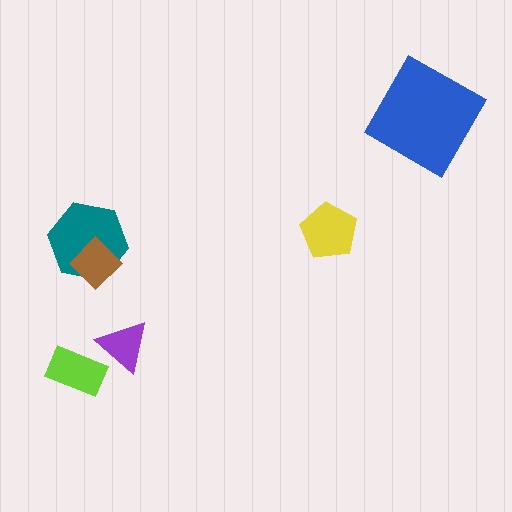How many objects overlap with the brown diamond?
1 object overlaps with the brown diamond.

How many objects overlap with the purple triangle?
0 objects overlap with the purple triangle.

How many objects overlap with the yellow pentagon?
0 objects overlap with the yellow pentagon.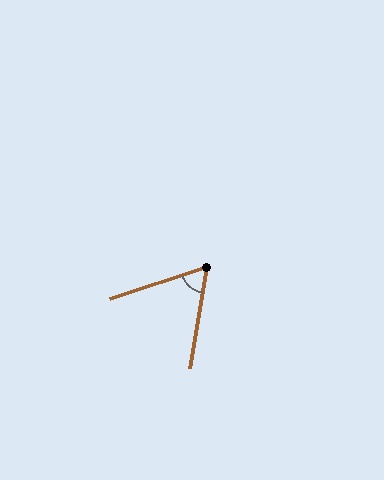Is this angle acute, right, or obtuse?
It is acute.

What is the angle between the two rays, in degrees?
Approximately 62 degrees.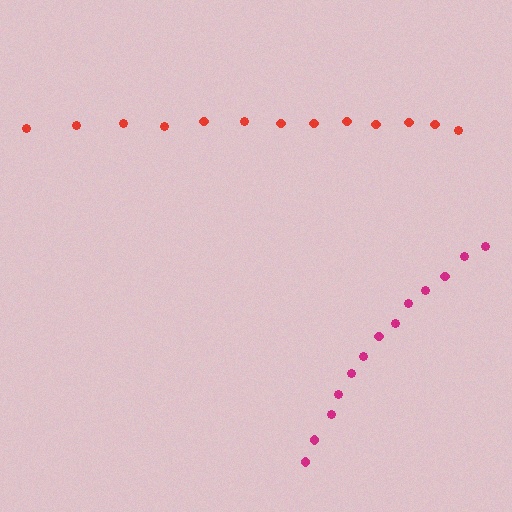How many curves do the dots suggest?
There are 2 distinct paths.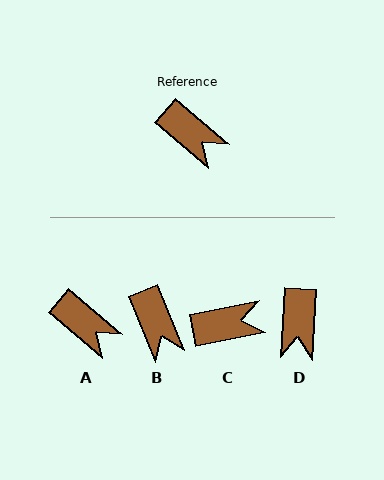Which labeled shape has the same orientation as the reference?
A.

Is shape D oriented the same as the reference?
No, it is off by about 54 degrees.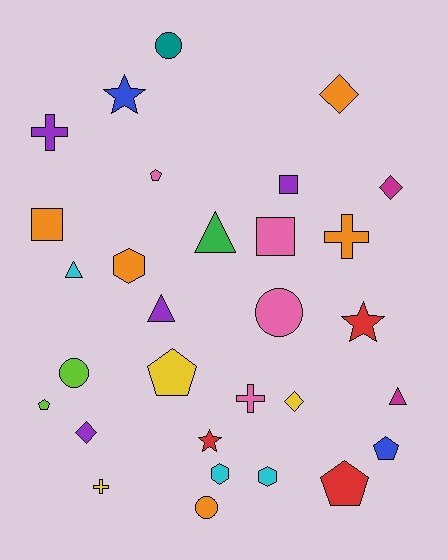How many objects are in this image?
There are 30 objects.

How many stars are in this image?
There are 3 stars.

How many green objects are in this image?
There is 1 green object.